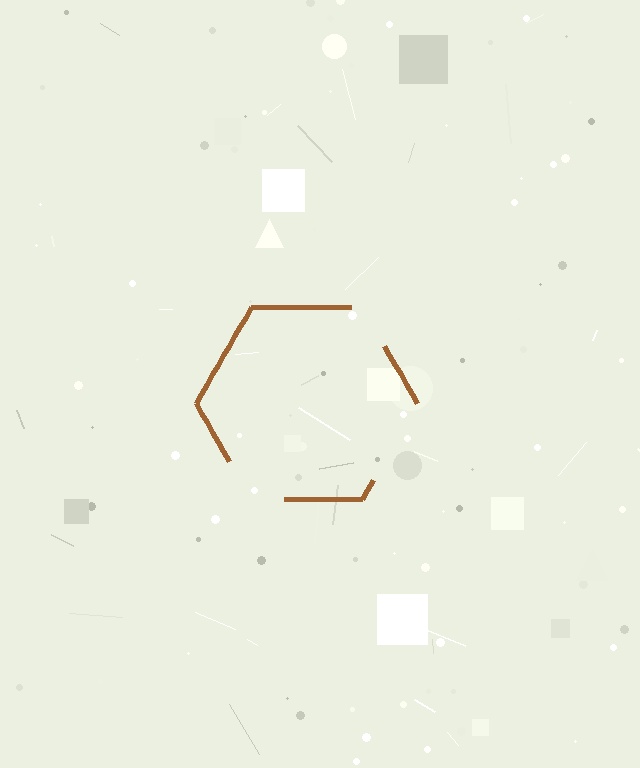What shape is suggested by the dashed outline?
The dashed outline suggests a hexagon.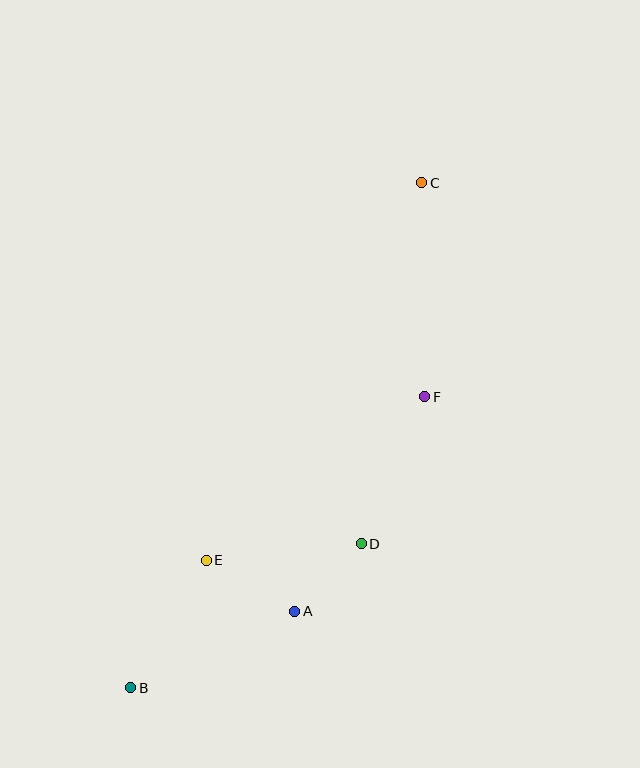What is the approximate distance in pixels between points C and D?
The distance between C and D is approximately 366 pixels.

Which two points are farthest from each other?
Points B and C are farthest from each other.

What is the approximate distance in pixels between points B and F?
The distance between B and F is approximately 414 pixels.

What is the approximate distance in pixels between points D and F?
The distance between D and F is approximately 160 pixels.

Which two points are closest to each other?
Points A and D are closest to each other.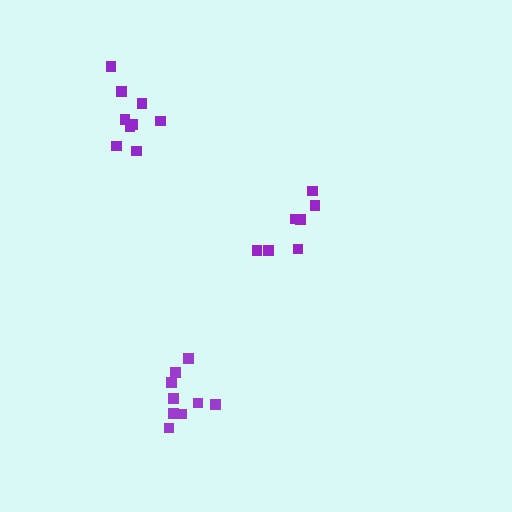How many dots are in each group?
Group 1: 9 dots, Group 2: 7 dots, Group 3: 9 dots (25 total).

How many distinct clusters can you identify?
There are 3 distinct clusters.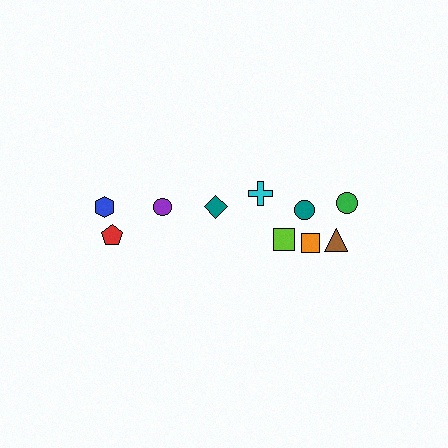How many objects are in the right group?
There are 6 objects.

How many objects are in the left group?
There are 4 objects.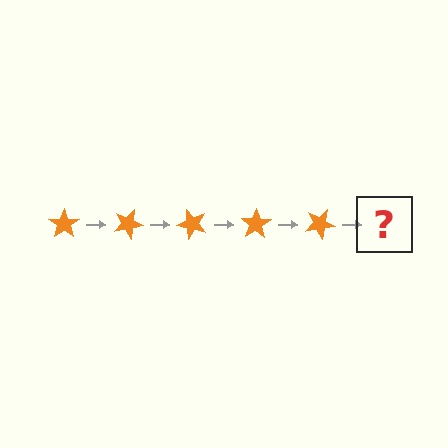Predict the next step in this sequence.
The next step is an orange star rotated 125 degrees.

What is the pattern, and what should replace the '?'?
The pattern is that the star rotates 25 degrees each step. The '?' should be an orange star rotated 125 degrees.